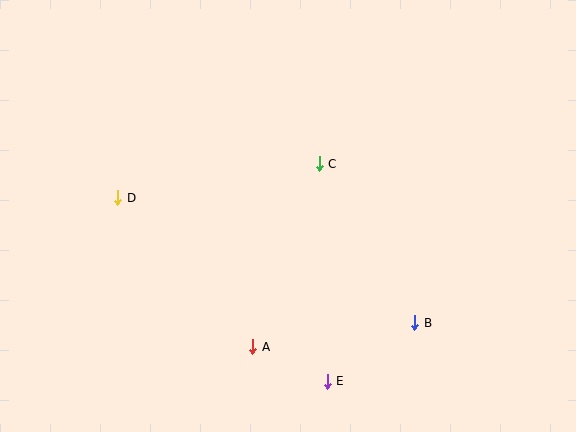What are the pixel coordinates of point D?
Point D is at (118, 198).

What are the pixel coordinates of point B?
Point B is at (415, 323).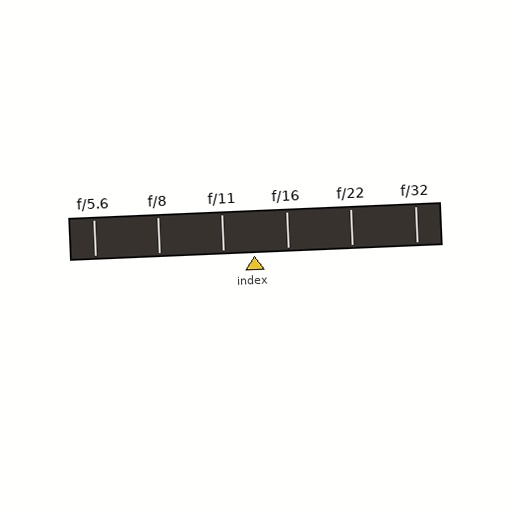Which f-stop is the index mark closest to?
The index mark is closest to f/11.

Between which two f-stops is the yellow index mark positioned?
The index mark is between f/11 and f/16.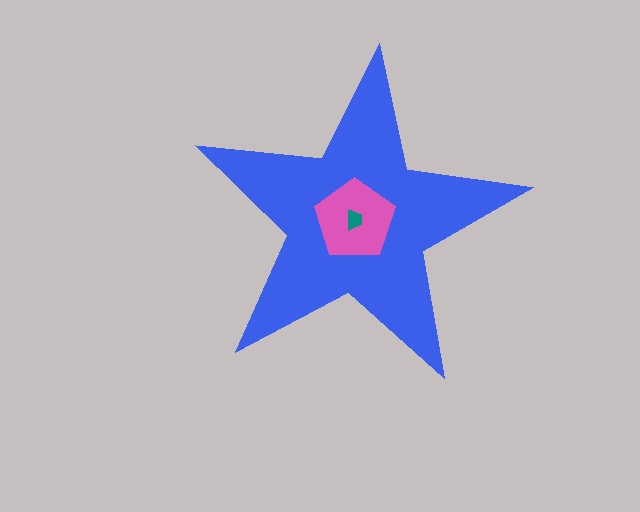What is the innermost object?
The teal trapezoid.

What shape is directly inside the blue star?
The pink pentagon.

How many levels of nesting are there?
3.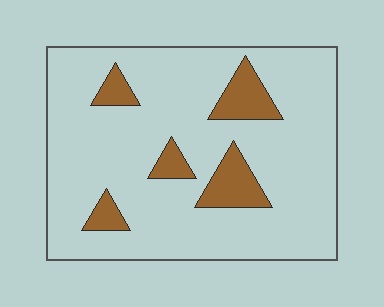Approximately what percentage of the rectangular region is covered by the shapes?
Approximately 15%.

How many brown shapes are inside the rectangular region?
5.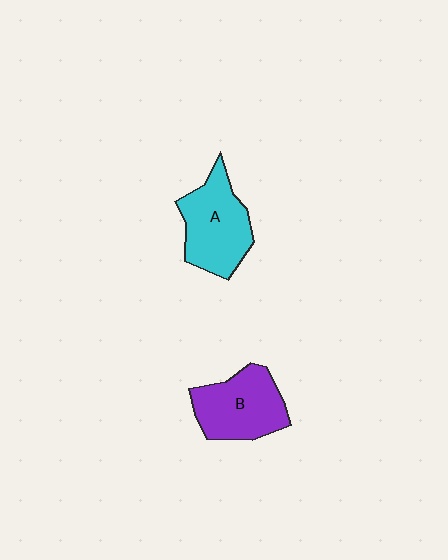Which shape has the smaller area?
Shape B (purple).